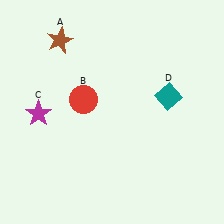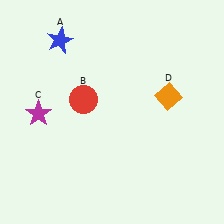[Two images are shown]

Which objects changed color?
A changed from brown to blue. D changed from teal to orange.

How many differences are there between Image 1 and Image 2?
There are 2 differences between the two images.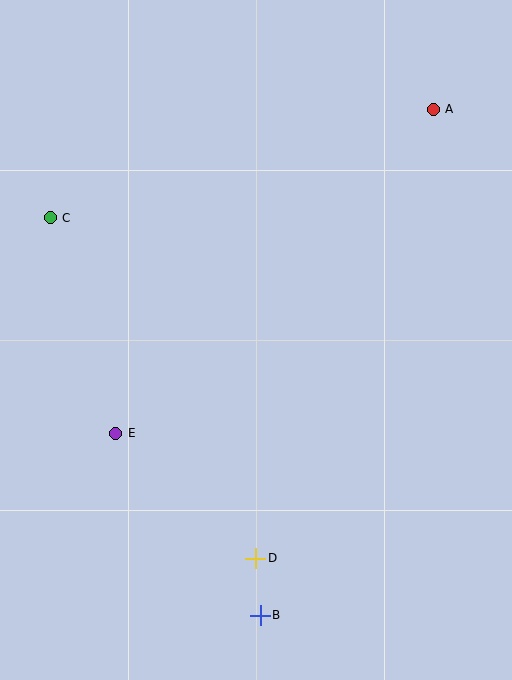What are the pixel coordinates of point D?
Point D is at (256, 558).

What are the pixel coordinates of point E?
Point E is at (116, 433).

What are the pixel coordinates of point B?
Point B is at (260, 615).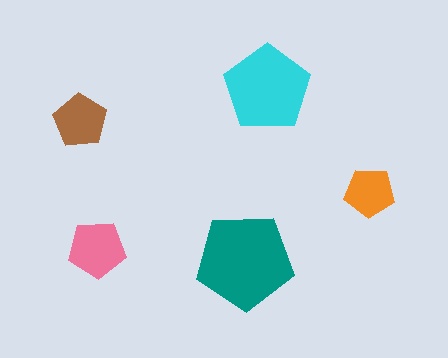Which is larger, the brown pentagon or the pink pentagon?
The pink one.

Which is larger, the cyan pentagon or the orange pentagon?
The cyan one.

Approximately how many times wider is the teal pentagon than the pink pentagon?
About 1.5 times wider.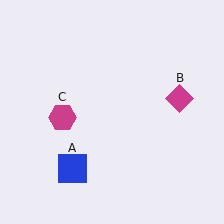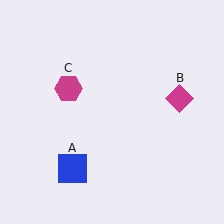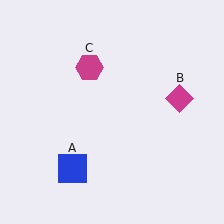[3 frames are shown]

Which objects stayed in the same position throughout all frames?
Blue square (object A) and magenta diamond (object B) remained stationary.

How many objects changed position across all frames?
1 object changed position: magenta hexagon (object C).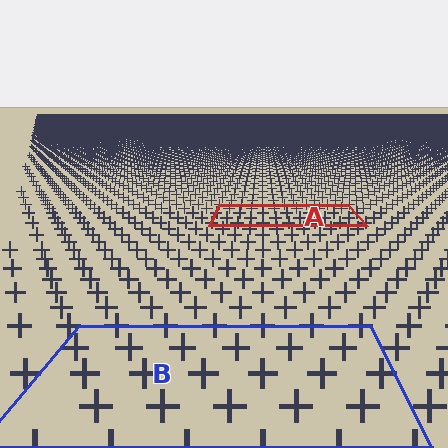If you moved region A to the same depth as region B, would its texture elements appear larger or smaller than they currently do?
They would appear larger. At a closer depth, the same texture elements are projected at a bigger on-screen size.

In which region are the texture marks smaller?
The texture marks are smaller in region A, because it is farther away.